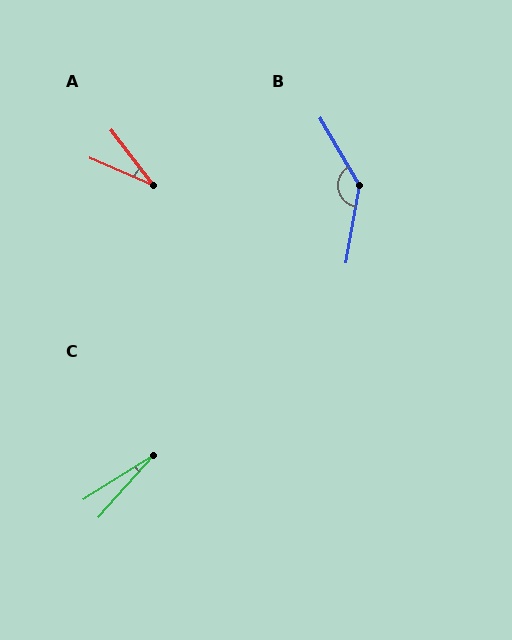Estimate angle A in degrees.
Approximately 29 degrees.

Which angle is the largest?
B, at approximately 140 degrees.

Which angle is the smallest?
C, at approximately 16 degrees.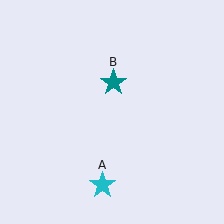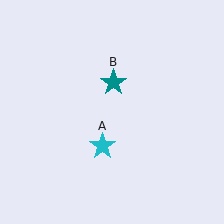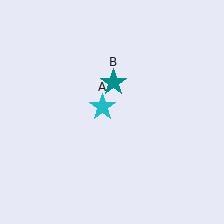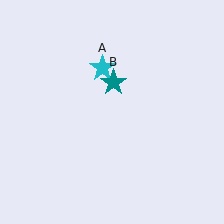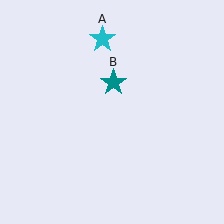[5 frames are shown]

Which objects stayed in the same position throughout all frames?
Teal star (object B) remained stationary.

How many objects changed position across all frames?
1 object changed position: cyan star (object A).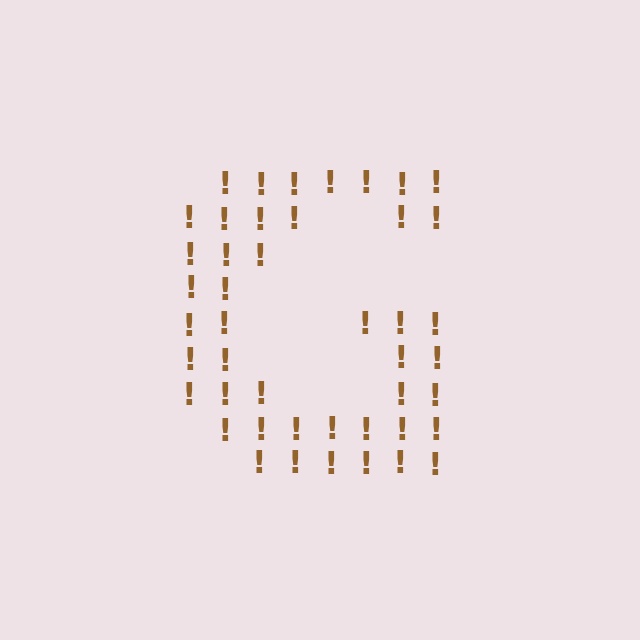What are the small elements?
The small elements are exclamation marks.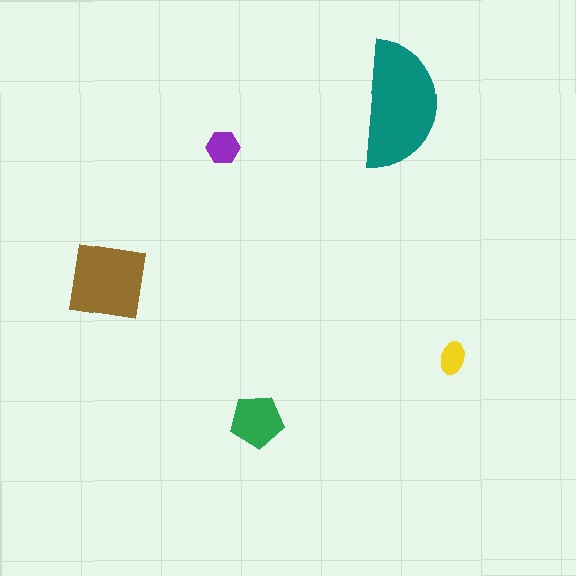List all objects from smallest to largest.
The yellow ellipse, the purple hexagon, the green pentagon, the brown square, the teal semicircle.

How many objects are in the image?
There are 5 objects in the image.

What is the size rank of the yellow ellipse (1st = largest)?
5th.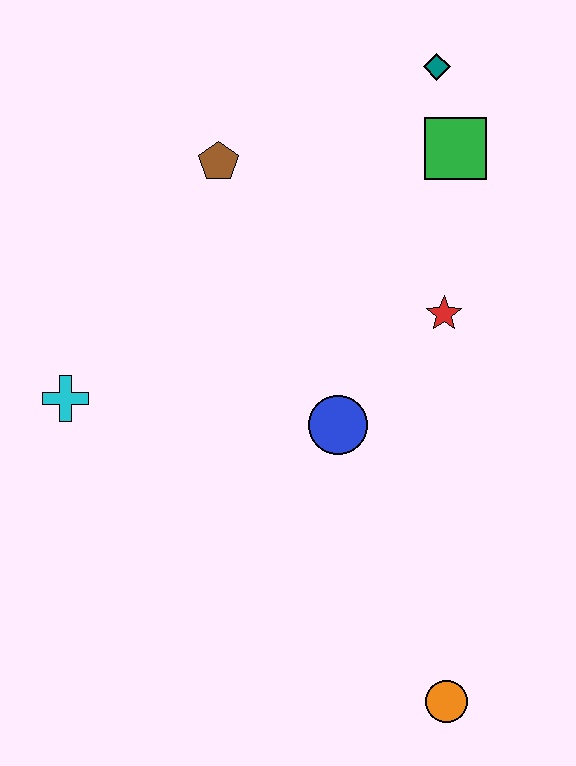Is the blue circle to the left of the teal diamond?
Yes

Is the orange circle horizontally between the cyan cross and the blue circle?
No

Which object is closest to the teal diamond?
The green square is closest to the teal diamond.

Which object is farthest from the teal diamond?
The orange circle is farthest from the teal diamond.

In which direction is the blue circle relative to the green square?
The blue circle is below the green square.